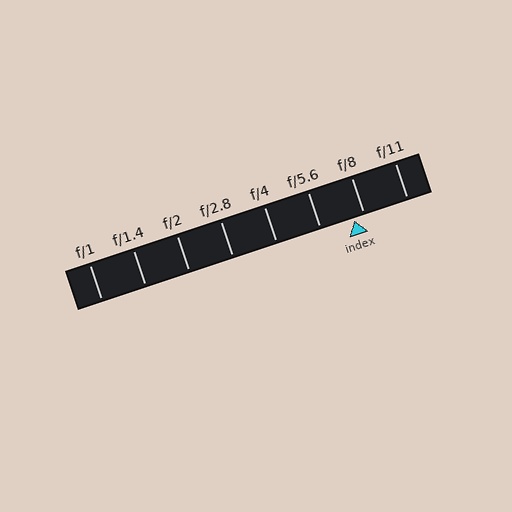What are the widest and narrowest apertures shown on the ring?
The widest aperture shown is f/1 and the narrowest is f/11.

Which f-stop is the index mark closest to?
The index mark is closest to f/8.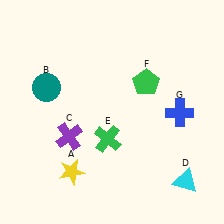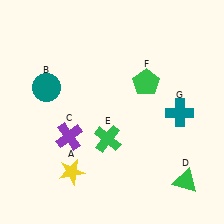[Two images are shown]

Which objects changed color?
D changed from cyan to green. G changed from blue to teal.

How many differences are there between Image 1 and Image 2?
There are 2 differences between the two images.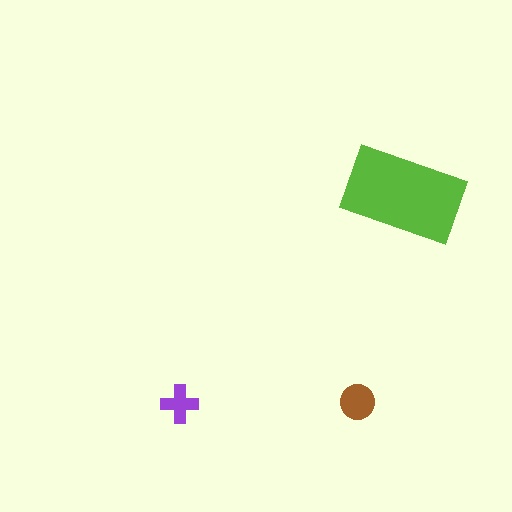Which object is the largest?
The lime rectangle.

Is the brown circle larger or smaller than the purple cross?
Larger.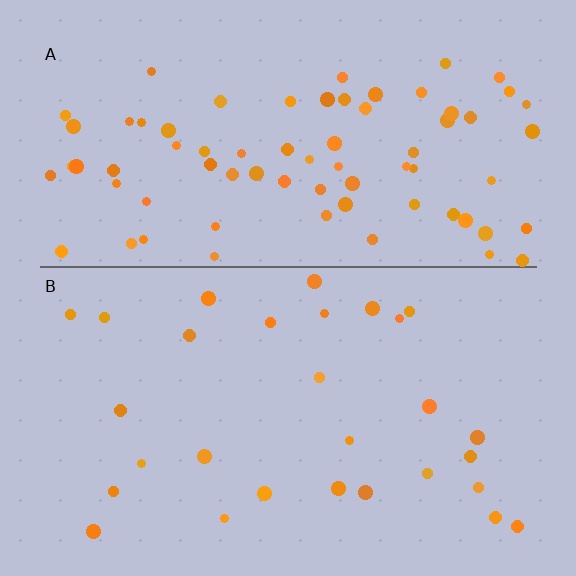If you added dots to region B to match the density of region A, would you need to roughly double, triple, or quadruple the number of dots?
Approximately triple.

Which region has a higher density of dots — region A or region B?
A (the top).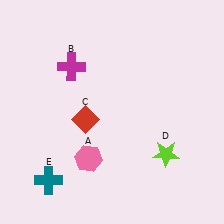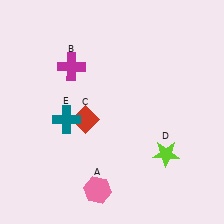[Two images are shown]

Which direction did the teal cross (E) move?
The teal cross (E) moved up.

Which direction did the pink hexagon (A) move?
The pink hexagon (A) moved down.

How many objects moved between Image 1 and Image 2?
2 objects moved between the two images.